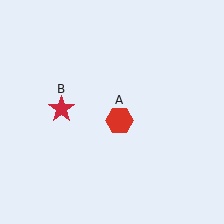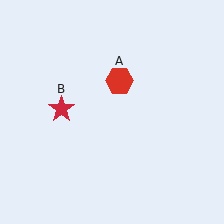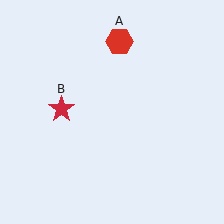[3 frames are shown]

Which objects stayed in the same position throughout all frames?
Red star (object B) remained stationary.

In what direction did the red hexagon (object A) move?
The red hexagon (object A) moved up.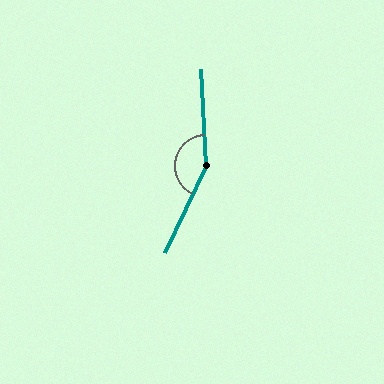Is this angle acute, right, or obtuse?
It is obtuse.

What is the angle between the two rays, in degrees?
Approximately 152 degrees.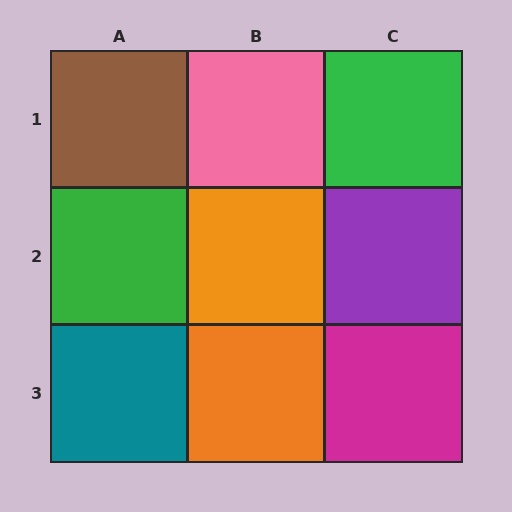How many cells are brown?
1 cell is brown.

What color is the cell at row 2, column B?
Orange.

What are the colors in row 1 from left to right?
Brown, pink, green.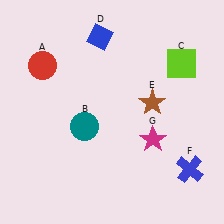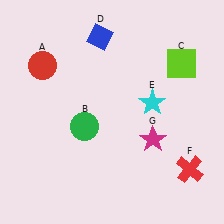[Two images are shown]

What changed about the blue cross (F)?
In Image 1, F is blue. In Image 2, it changed to red.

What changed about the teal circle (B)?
In Image 1, B is teal. In Image 2, it changed to green.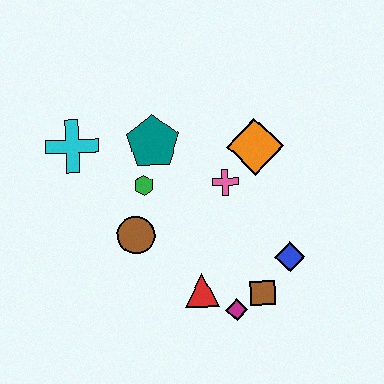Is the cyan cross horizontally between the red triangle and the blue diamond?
No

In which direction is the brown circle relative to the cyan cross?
The brown circle is below the cyan cross.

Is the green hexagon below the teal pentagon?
Yes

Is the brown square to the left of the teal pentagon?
No